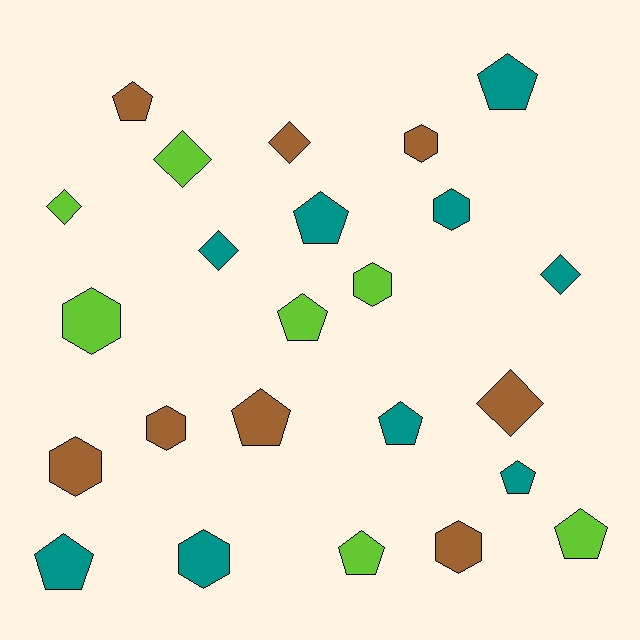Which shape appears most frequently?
Pentagon, with 10 objects.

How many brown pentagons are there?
There are 2 brown pentagons.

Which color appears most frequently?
Teal, with 9 objects.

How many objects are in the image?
There are 24 objects.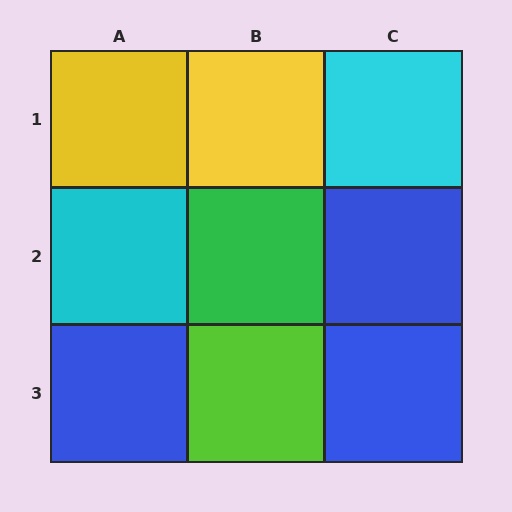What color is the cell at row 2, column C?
Blue.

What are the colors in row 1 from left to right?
Yellow, yellow, cyan.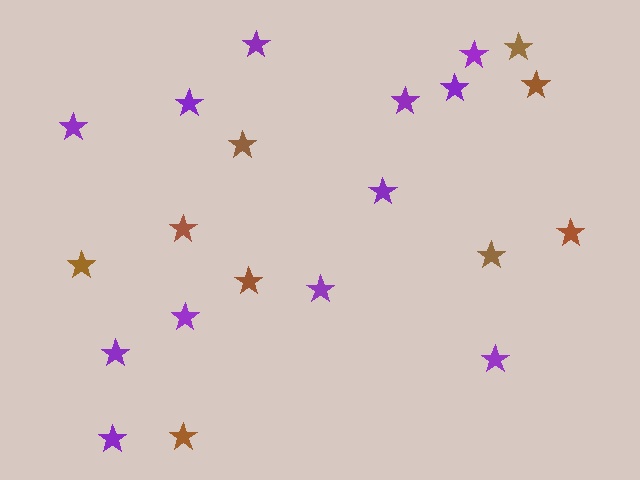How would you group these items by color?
There are 2 groups: one group of brown stars (9) and one group of purple stars (12).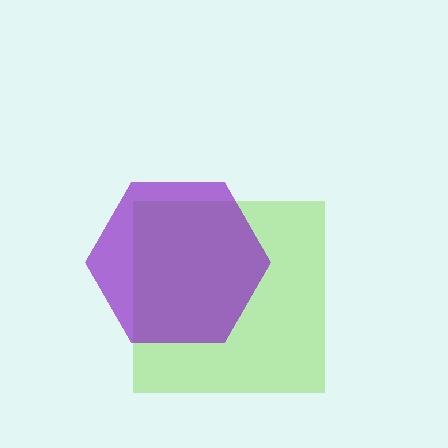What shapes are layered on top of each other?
The layered shapes are: a lime square, a purple hexagon.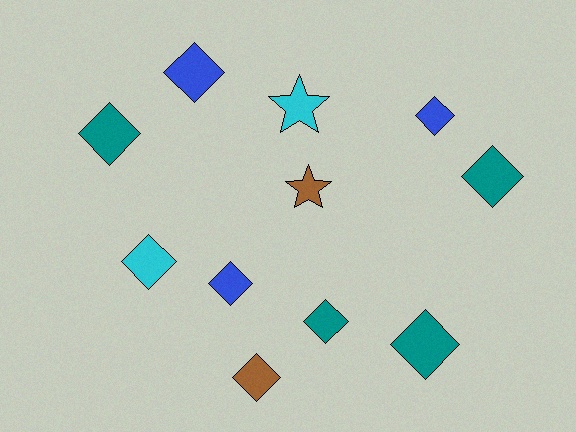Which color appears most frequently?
Teal, with 4 objects.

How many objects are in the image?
There are 11 objects.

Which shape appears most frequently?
Diamond, with 9 objects.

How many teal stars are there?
There are no teal stars.